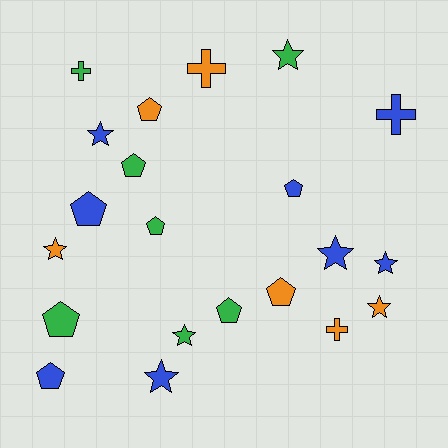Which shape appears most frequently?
Pentagon, with 9 objects.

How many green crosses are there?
There is 1 green cross.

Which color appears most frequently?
Blue, with 8 objects.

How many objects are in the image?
There are 21 objects.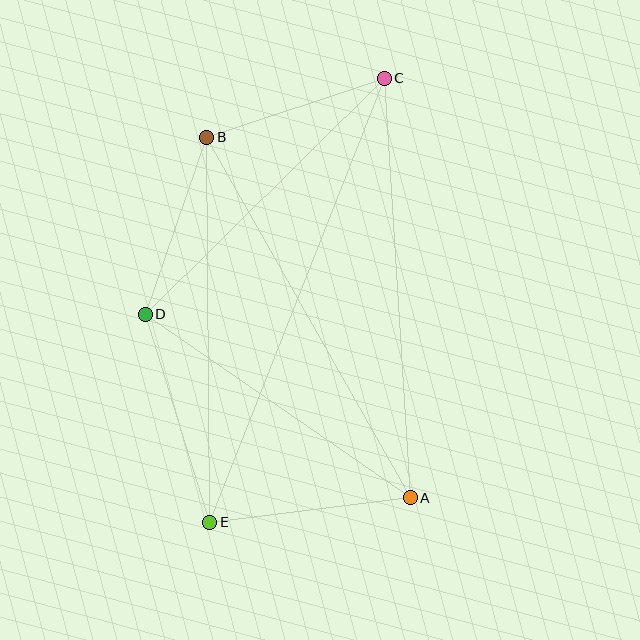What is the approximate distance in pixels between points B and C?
The distance between B and C is approximately 187 pixels.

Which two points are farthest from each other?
Points C and E are farthest from each other.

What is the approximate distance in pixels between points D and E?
The distance between D and E is approximately 218 pixels.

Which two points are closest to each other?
Points B and D are closest to each other.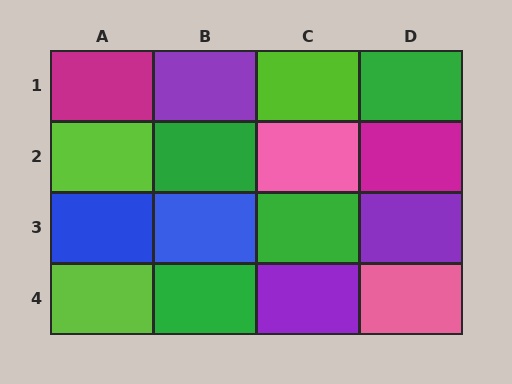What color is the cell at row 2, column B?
Green.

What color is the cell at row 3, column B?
Blue.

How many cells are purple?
3 cells are purple.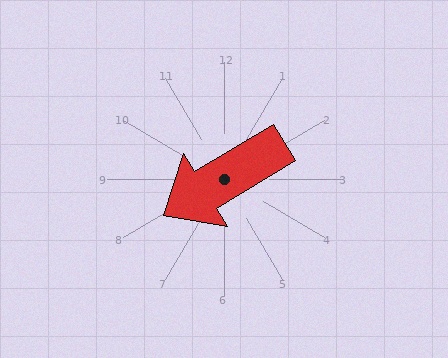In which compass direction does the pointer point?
Southwest.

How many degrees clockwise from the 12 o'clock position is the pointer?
Approximately 239 degrees.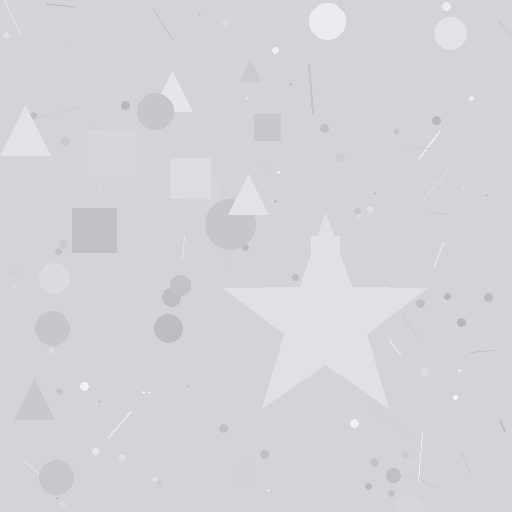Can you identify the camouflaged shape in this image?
The camouflaged shape is a star.